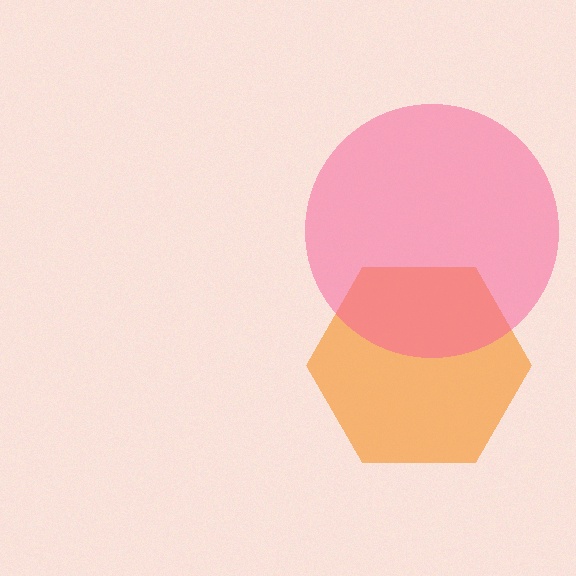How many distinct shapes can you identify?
There are 2 distinct shapes: an orange hexagon, a pink circle.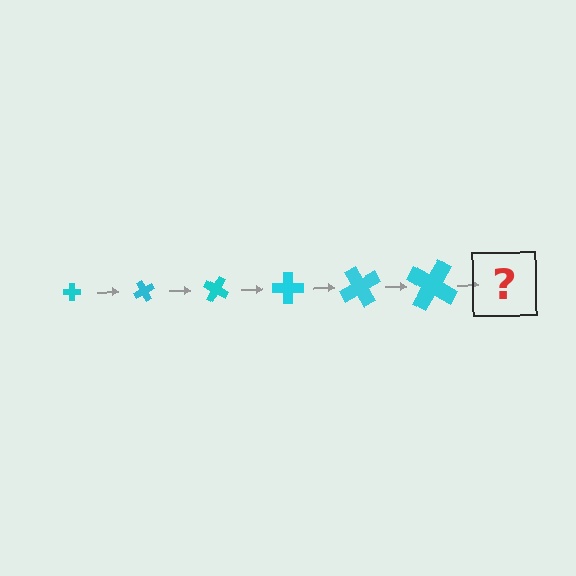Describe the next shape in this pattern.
It should be a cross, larger than the previous one and rotated 360 degrees from the start.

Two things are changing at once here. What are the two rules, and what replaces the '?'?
The two rules are that the cross grows larger each step and it rotates 60 degrees each step. The '?' should be a cross, larger than the previous one and rotated 360 degrees from the start.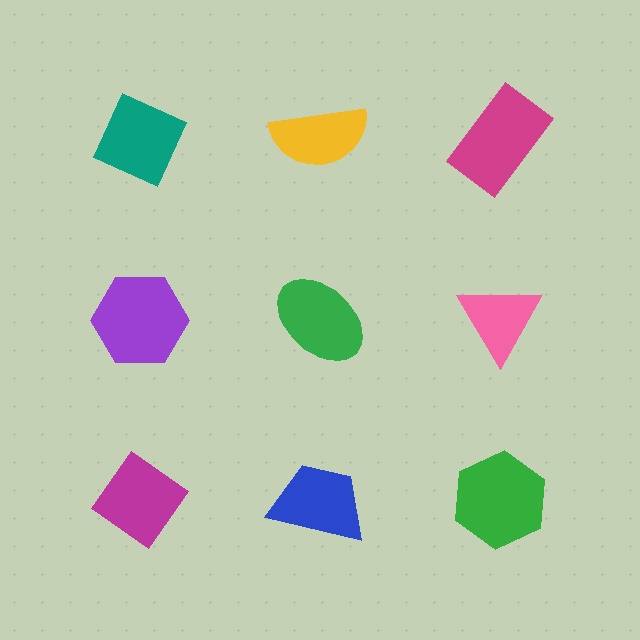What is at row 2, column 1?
A purple hexagon.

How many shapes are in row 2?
3 shapes.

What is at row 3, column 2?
A blue trapezoid.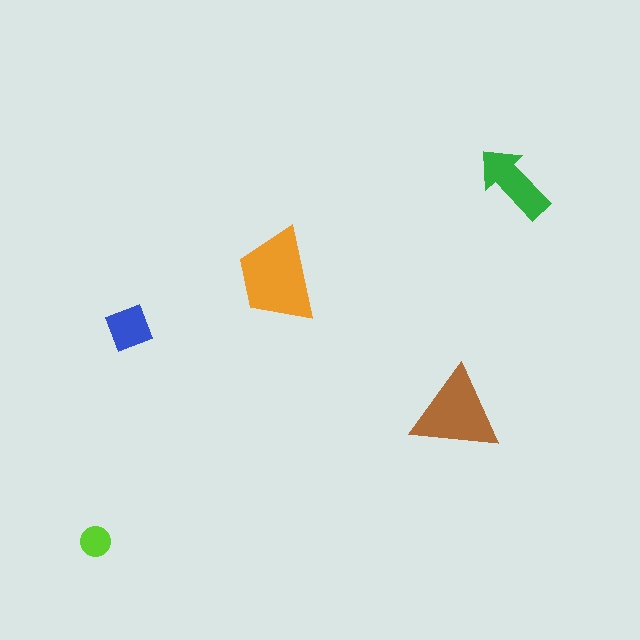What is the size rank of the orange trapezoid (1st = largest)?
1st.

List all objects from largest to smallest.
The orange trapezoid, the brown triangle, the green arrow, the blue square, the lime circle.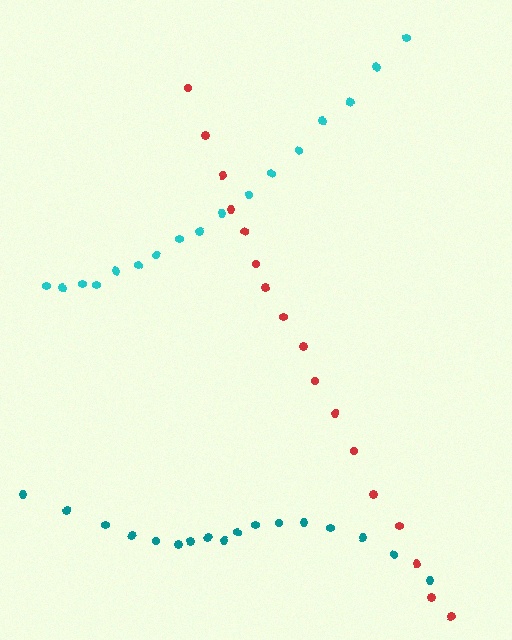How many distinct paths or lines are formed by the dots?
There are 3 distinct paths.